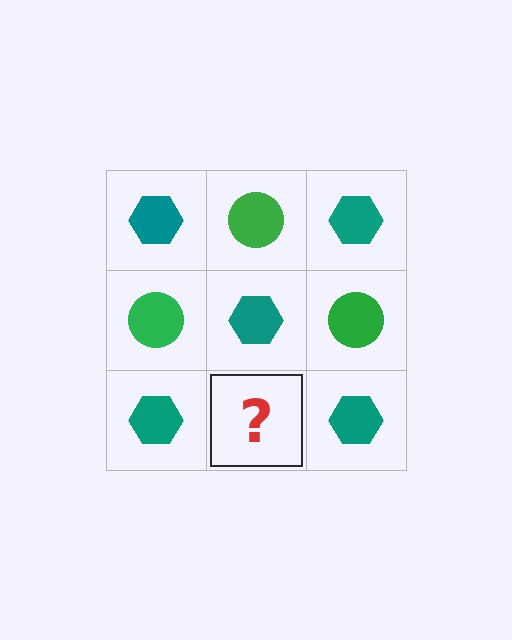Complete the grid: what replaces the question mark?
The question mark should be replaced with a green circle.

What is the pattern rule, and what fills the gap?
The rule is that it alternates teal hexagon and green circle in a checkerboard pattern. The gap should be filled with a green circle.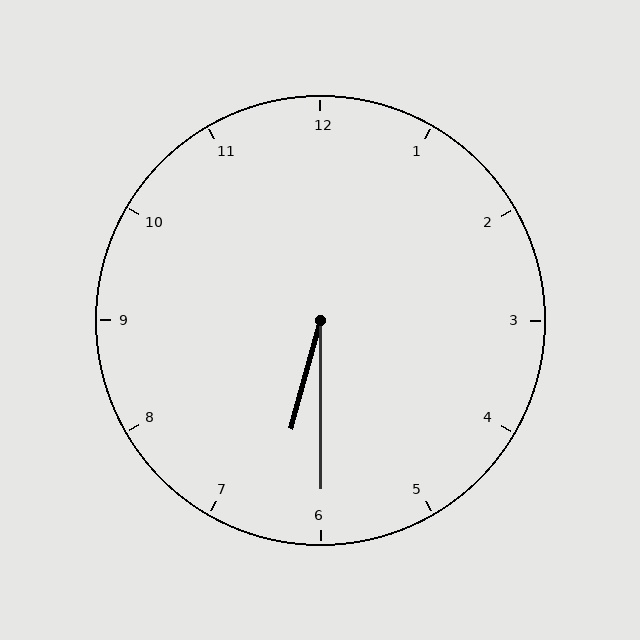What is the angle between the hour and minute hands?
Approximately 15 degrees.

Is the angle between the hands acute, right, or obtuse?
It is acute.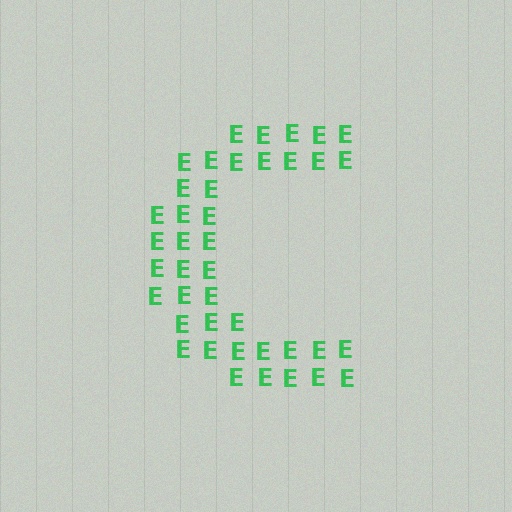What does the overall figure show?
The overall figure shows the letter C.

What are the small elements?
The small elements are letter E's.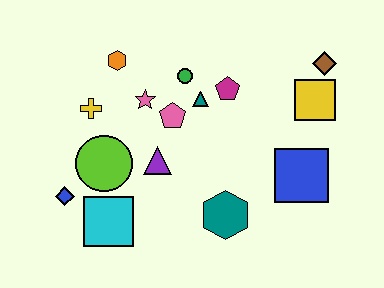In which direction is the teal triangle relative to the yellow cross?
The teal triangle is to the right of the yellow cross.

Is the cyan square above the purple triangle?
No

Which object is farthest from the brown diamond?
The blue diamond is farthest from the brown diamond.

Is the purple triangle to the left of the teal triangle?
Yes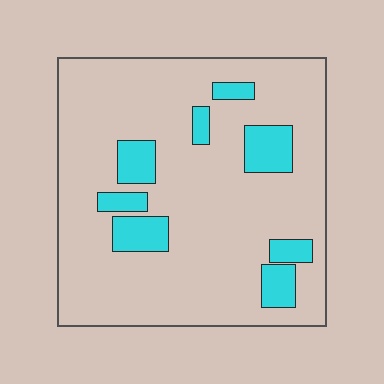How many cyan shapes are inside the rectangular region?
8.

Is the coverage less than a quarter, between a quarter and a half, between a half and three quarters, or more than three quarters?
Less than a quarter.